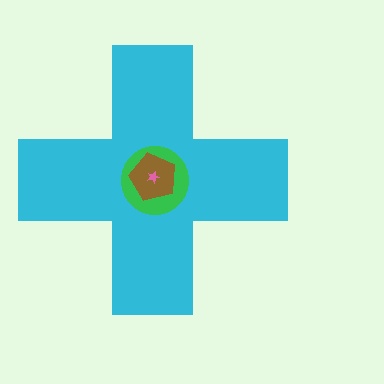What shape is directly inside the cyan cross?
The green circle.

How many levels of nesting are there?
4.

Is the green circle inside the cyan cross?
Yes.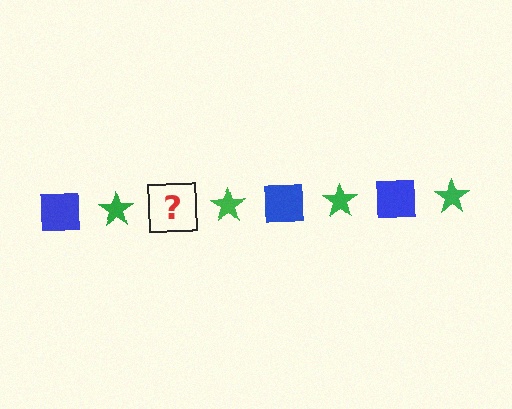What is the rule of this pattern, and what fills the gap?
The rule is that the pattern alternates between blue square and green star. The gap should be filled with a blue square.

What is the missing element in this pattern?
The missing element is a blue square.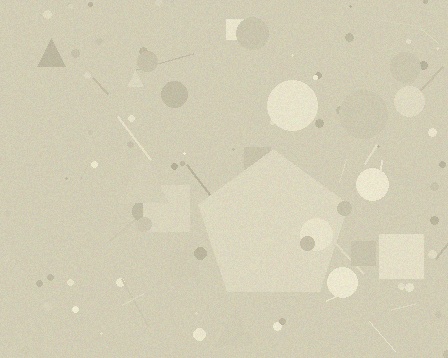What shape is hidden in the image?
A pentagon is hidden in the image.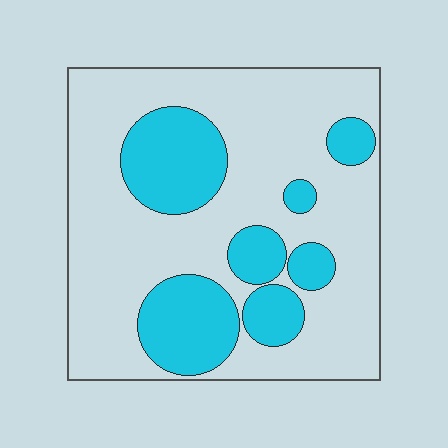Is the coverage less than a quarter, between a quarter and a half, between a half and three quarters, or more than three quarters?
Between a quarter and a half.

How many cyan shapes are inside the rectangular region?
7.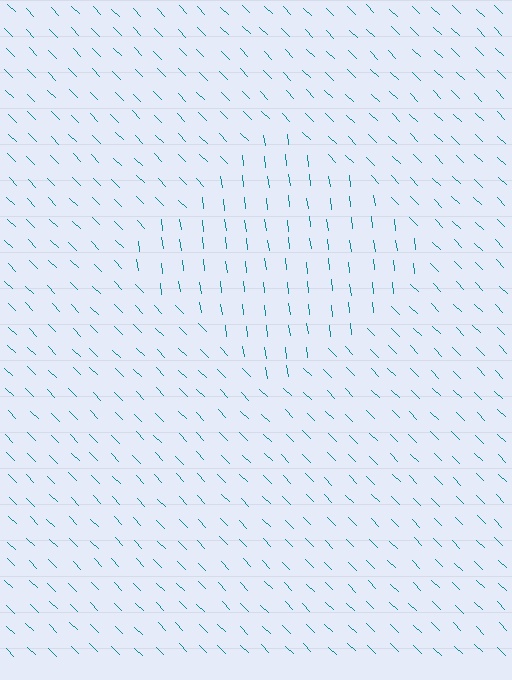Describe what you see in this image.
The image is filled with small teal line segments. A diamond region in the image has lines oriented differently from the surrounding lines, creating a visible texture boundary.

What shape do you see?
I see a diamond.